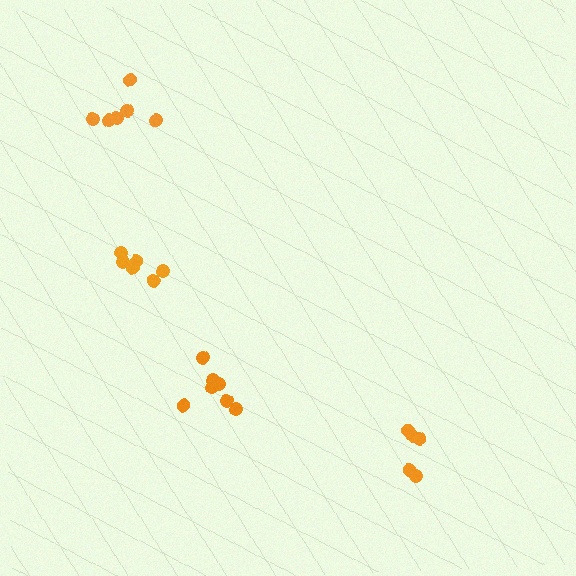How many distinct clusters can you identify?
There are 4 distinct clusters.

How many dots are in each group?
Group 1: 7 dots, Group 2: 5 dots, Group 3: 6 dots, Group 4: 6 dots (24 total).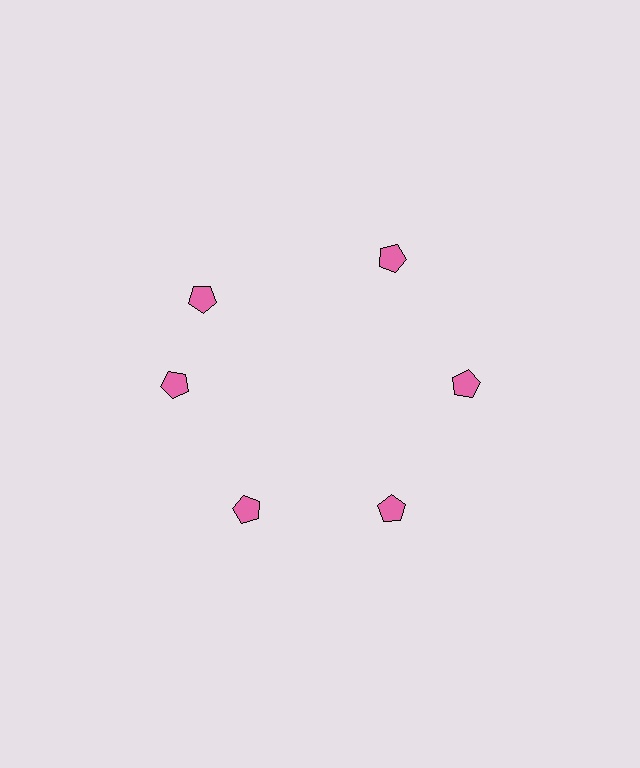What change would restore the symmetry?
The symmetry would be restored by rotating it back into even spacing with its neighbors so that all 6 pentagons sit at equal angles and equal distance from the center.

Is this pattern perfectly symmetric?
No. The 6 pink pentagons are arranged in a ring, but one element near the 11 o'clock position is rotated out of alignment along the ring, breaking the 6-fold rotational symmetry.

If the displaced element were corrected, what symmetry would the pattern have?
It would have 6-fold rotational symmetry — the pattern would map onto itself every 60 degrees.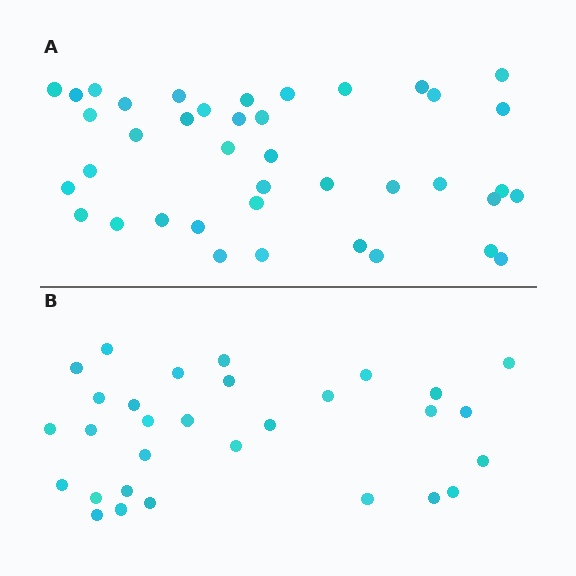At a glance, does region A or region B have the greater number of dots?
Region A (the top region) has more dots.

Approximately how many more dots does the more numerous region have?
Region A has roughly 10 or so more dots than region B.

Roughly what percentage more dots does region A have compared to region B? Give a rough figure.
About 35% more.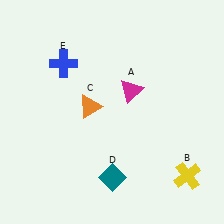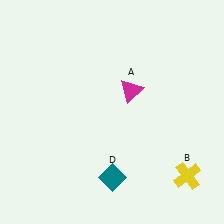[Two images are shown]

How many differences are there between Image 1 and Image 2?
There are 2 differences between the two images.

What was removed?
The blue cross (E), the orange triangle (C) were removed in Image 2.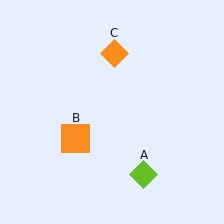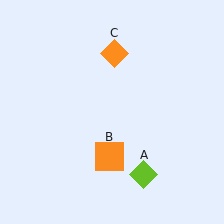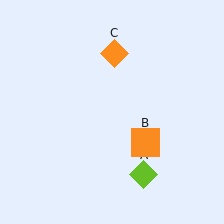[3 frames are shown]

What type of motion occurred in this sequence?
The orange square (object B) rotated counterclockwise around the center of the scene.